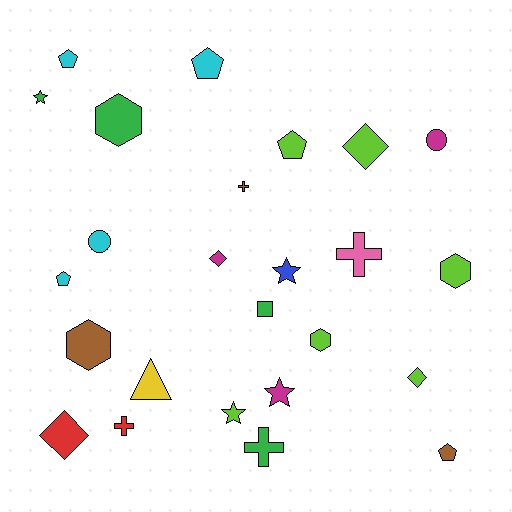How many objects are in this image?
There are 25 objects.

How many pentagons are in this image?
There are 5 pentagons.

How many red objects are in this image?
There are 2 red objects.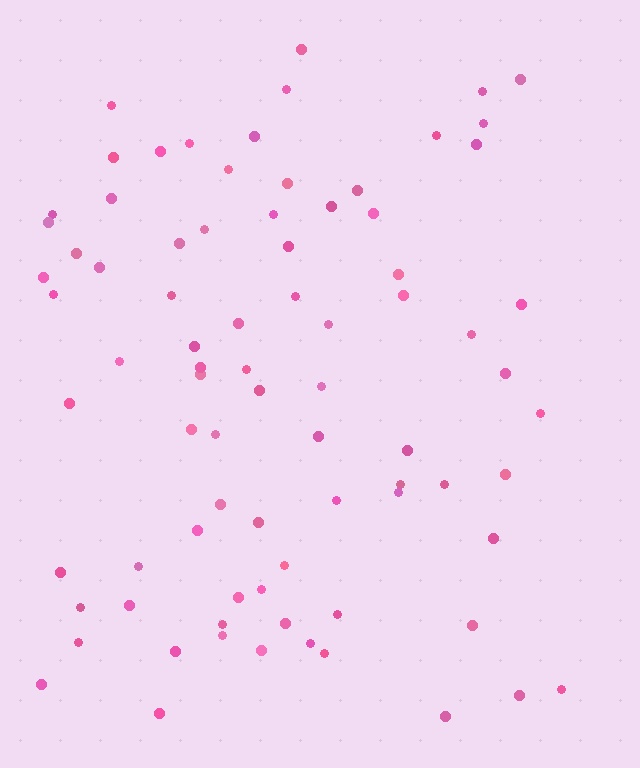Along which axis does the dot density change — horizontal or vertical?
Horizontal.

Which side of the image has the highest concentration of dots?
The left.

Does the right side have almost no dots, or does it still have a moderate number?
Still a moderate number, just noticeably fewer than the left.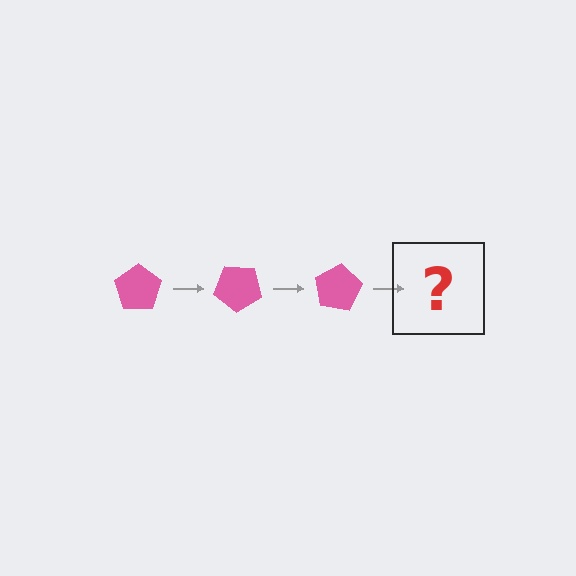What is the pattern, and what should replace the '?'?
The pattern is that the pentagon rotates 40 degrees each step. The '?' should be a pink pentagon rotated 120 degrees.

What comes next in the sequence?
The next element should be a pink pentagon rotated 120 degrees.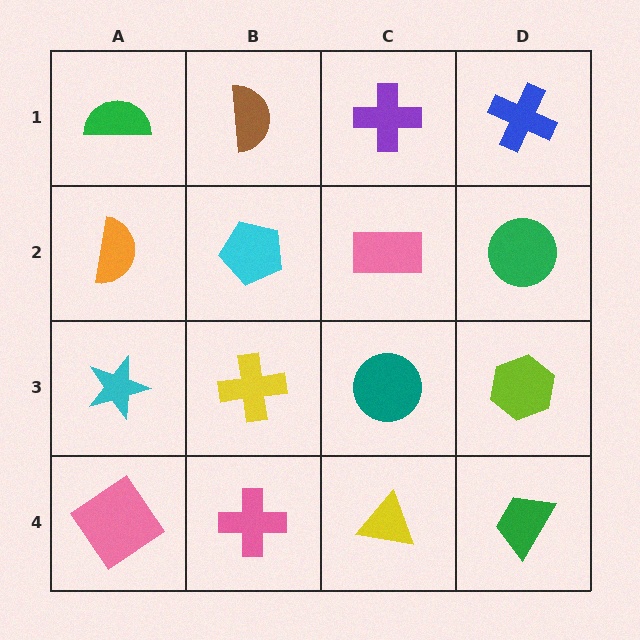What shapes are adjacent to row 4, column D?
A lime hexagon (row 3, column D), a yellow triangle (row 4, column C).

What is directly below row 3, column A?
A pink diamond.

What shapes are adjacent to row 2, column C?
A purple cross (row 1, column C), a teal circle (row 3, column C), a cyan pentagon (row 2, column B), a green circle (row 2, column D).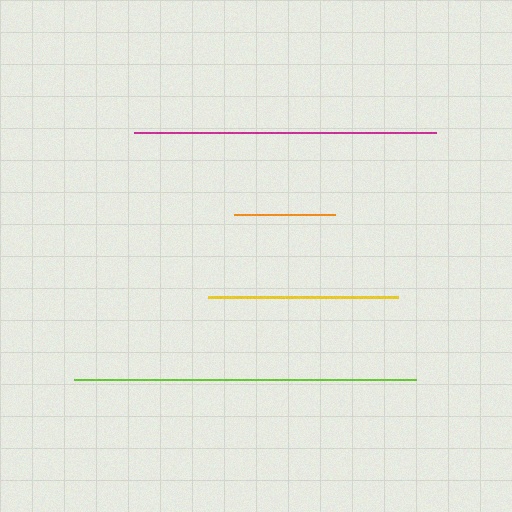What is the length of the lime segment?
The lime segment is approximately 342 pixels long.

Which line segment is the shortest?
The orange line is the shortest at approximately 102 pixels.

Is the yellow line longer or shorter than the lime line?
The lime line is longer than the yellow line.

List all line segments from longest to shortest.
From longest to shortest: lime, magenta, yellow, orange.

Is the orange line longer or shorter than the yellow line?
The yellow line is longer than the orange line.